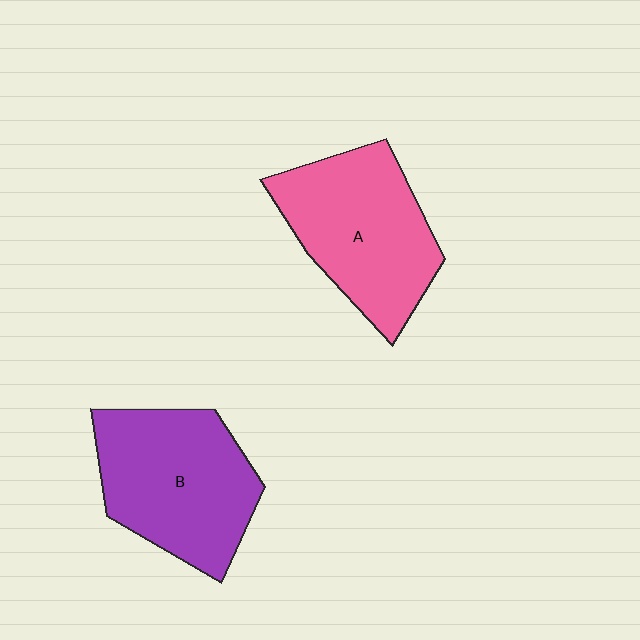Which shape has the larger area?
Shape B (purple).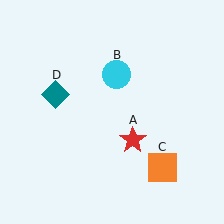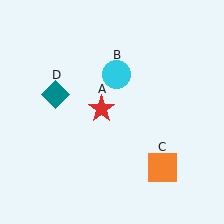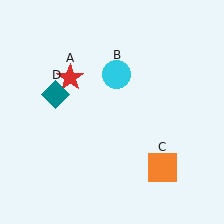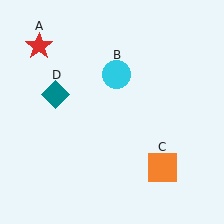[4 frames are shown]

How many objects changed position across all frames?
1 object changed position: red star (object A).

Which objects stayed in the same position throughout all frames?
Cyan circle (object B) and orange square (object C) and teal diamond (object D) remained stationary.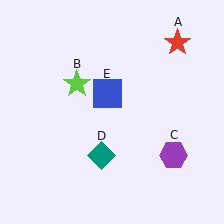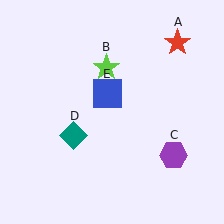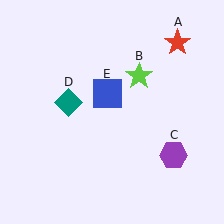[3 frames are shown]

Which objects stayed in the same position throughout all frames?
Red star (object A) and purple hexagon (object C) and blue square (object E) remained stationary.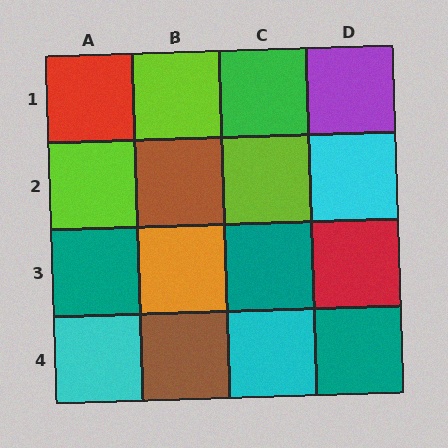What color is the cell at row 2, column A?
Lime.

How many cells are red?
2 cells are red.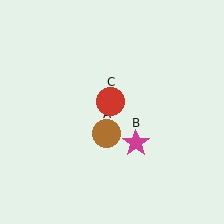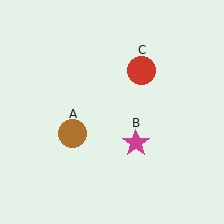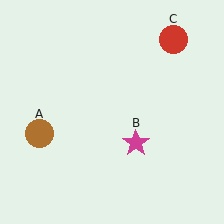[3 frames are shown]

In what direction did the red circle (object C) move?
The red circle (object C) moved up and to the right.